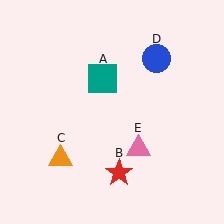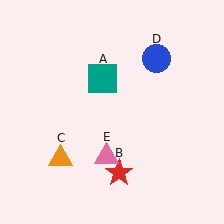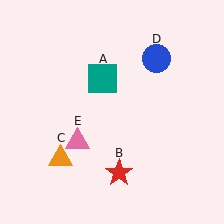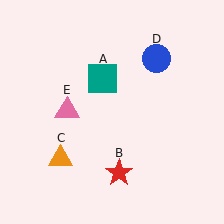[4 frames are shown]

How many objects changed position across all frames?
1 object changed position: pink triangle (object E).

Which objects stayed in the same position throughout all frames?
Teal square (object A) and red star (object B) and orange triangle (object C) and blue circle (object D) remained stationary.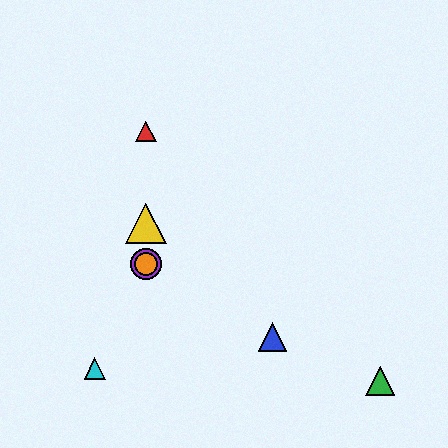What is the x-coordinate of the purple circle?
The purple circle is at x≈146.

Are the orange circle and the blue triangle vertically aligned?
No, the orange circle is at x≈146 and the blue triangle is at x≈272.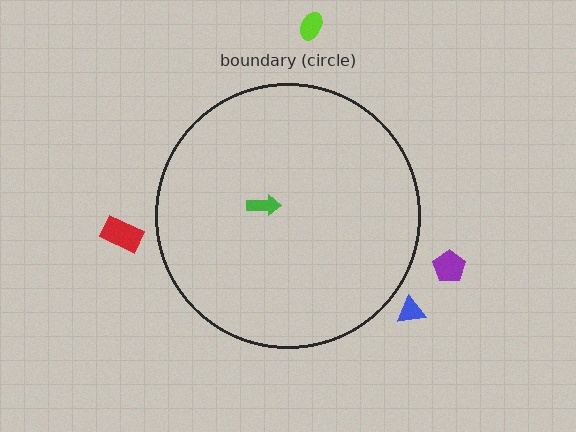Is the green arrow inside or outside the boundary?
Inside.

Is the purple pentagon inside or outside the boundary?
Outside.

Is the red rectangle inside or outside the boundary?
Outside.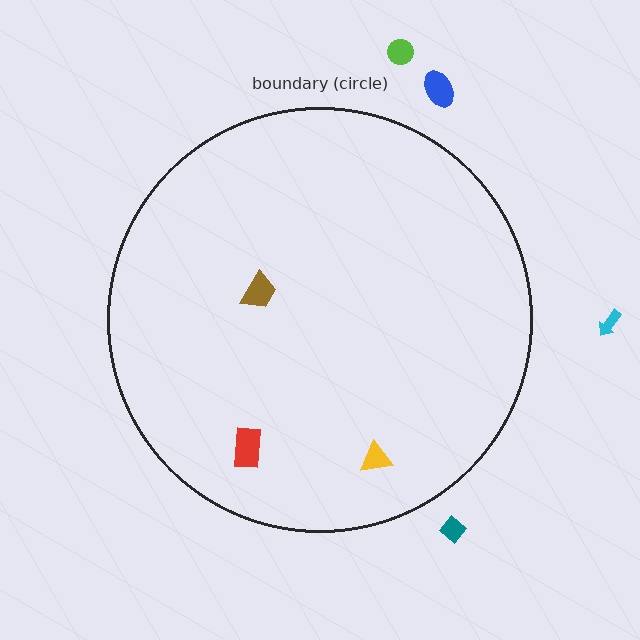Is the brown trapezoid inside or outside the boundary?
Inside.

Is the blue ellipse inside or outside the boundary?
Outside.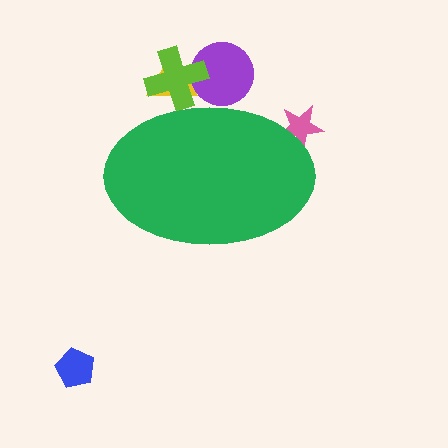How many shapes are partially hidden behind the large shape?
4 shapes are partially hidden.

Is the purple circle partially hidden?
Yes, the purple circle is partially hidden behind the green ellipse.